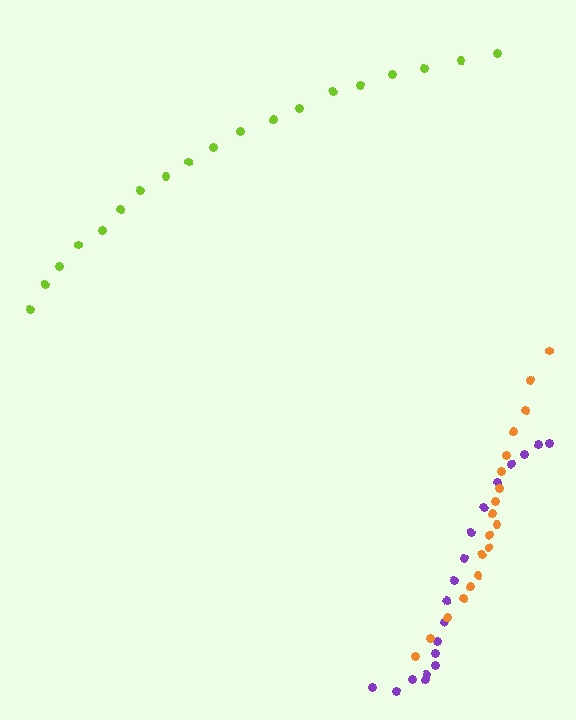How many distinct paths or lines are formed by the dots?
There are 3 distinct paths.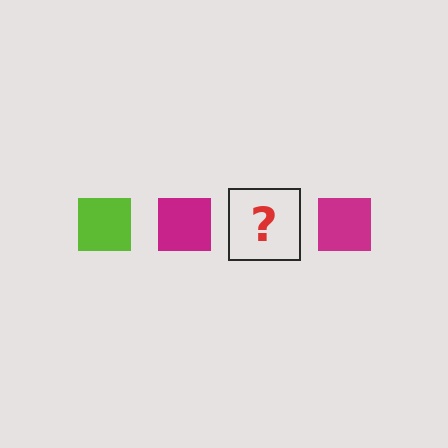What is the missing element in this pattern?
The missing element is a lime square.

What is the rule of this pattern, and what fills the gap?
The rule is that the pattern cycles through lime, magenta squares. The gap should be filled with a lime square.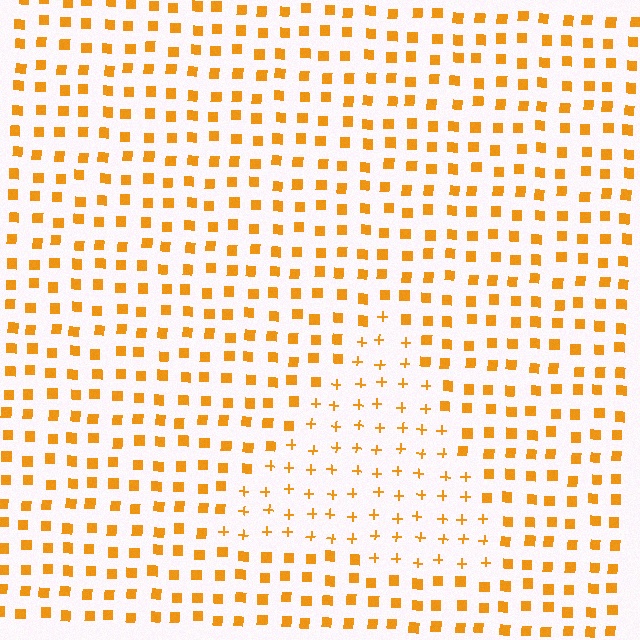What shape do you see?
I see a triangle.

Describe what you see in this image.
The image is filled with small orange elements arranged in a uniform grid. A triangle-shaped region contains plus signs, while the surrounding area contains squares. The boundary is defined purely by the change in element shape.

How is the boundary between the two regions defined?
The boundary is defined by a change in element shape: plus signs inside vs. squares outside. All elements share the same color and spacing.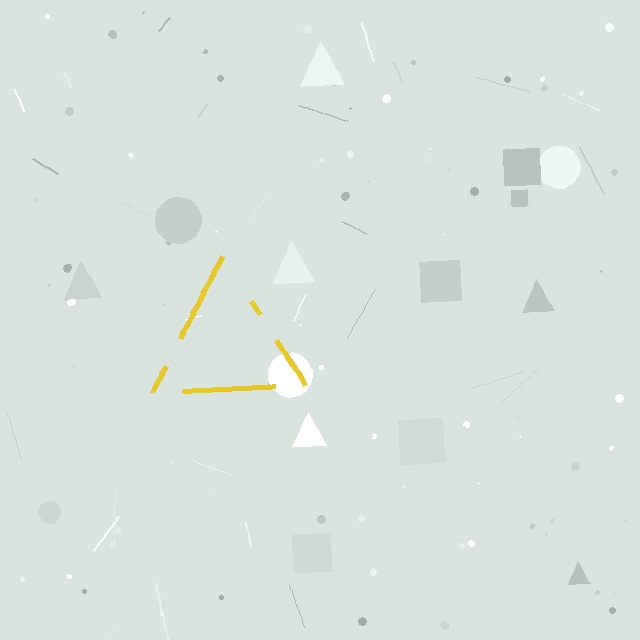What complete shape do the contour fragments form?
The contour fragments form a triangle.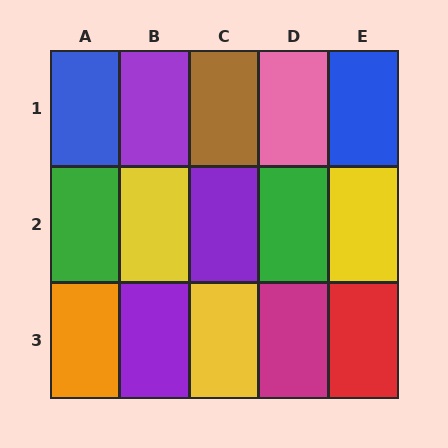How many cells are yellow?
3 cells are yellow.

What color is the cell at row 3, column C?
Yellow.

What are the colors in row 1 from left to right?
Blue, purple, brown, pink, blue.